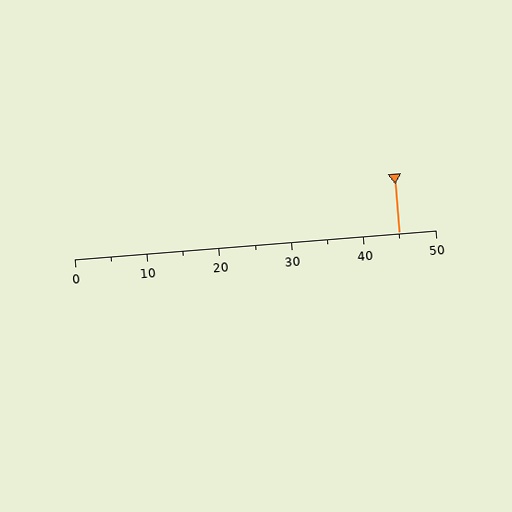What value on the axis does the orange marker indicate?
The marker indicates approximately 45.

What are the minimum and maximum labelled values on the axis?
The axis runs from 0 to 50.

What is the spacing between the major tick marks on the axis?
The major ticks are spaced 10 apart.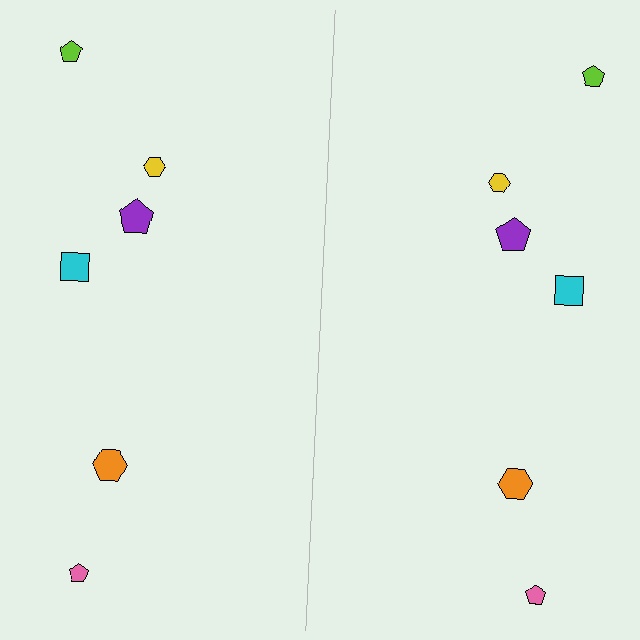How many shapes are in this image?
There are 12 shapes in this image.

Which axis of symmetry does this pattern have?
The pattern has a vertical axis of symmetry running through the center of the image.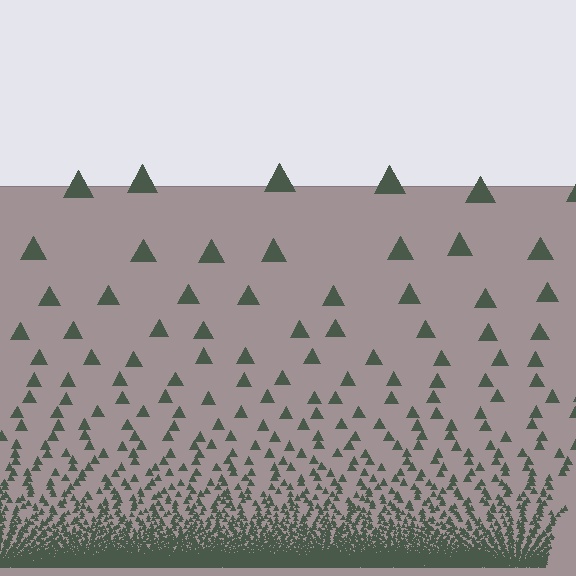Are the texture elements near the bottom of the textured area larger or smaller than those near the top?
Smaller. The gradient is inverted — elements near the bottom are smaller and denser.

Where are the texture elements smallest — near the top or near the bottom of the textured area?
Near the bottom.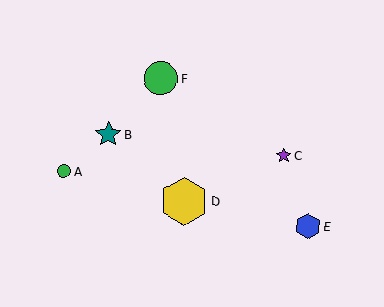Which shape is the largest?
The yellow hexagon (labeled D) is the largest.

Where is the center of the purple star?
The center of the purple star is at (284, 156).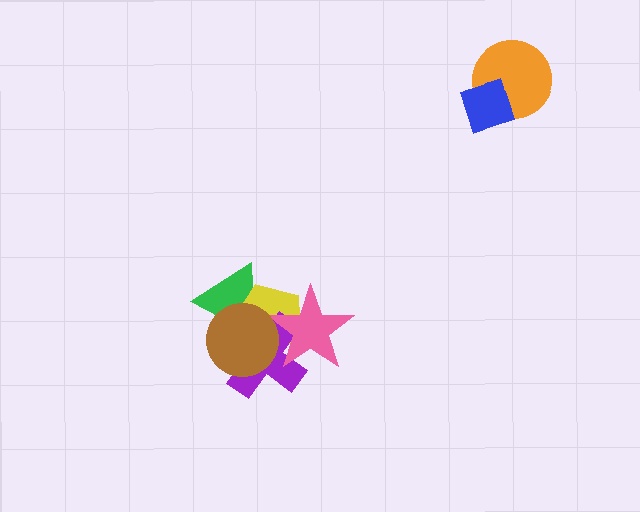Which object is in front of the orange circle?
The blue diamond is in front of the orange circle.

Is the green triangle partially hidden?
Yes, it is partially covered by another shape.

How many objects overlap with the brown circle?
4 objects overlap with the brown circle.